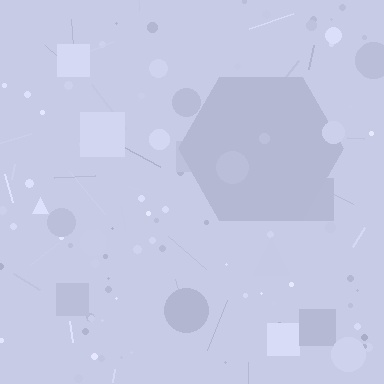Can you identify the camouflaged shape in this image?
The camouflaged shape is a hexagon.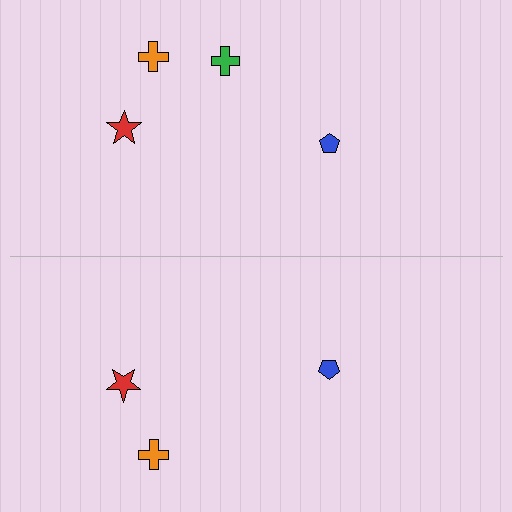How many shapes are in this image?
There are 7 shapes in this image.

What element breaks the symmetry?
A green cross is missing from the bottom side.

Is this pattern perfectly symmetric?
No, the pattern is not perfectly symmetric. A green cross is missing from the bottom side.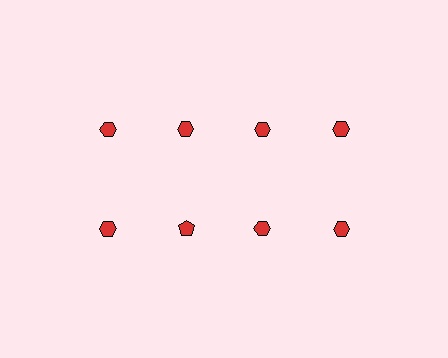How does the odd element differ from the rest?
It has a different shape: pentagon instead of hexagon.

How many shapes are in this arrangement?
There are 8 shapes arranged in a grid pattern.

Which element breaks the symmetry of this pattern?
The red pentagon in the second row, second from left column breaks the symmetry. All other shapes are red hexagons.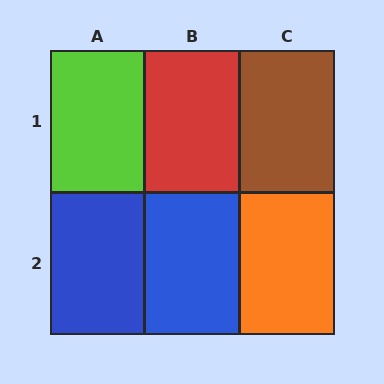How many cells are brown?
1 cell is brown.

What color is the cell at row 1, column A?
Lime.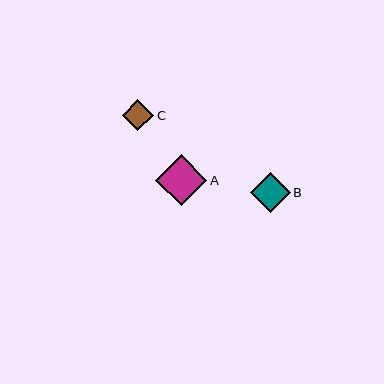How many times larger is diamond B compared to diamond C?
Diamond B is approximately 1.3 times the size of diamond C.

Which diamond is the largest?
Diamond A is the largest with a size of approximately 51 pixels.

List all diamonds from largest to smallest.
From largest to smallest: A, B, C.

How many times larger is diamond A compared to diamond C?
Diamond A is approximately 1.6 times the size of diamond C.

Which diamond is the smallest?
Diamond C is the smallest with a size of approximately 31 pixels.